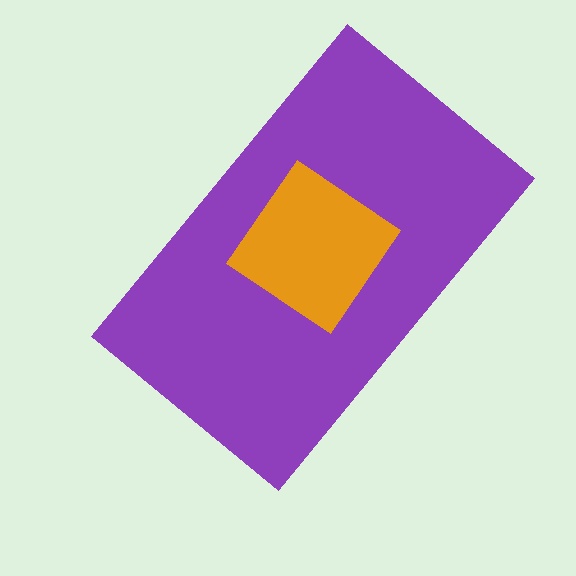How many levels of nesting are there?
2.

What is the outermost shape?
The purple rectangle.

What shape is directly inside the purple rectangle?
The orange diamond.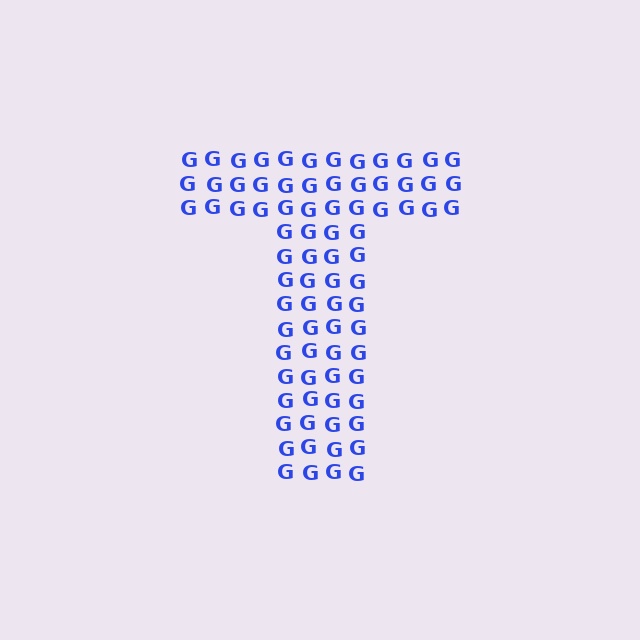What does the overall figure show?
The overall figure shows the letter T.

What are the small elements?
The small elements are letter G's.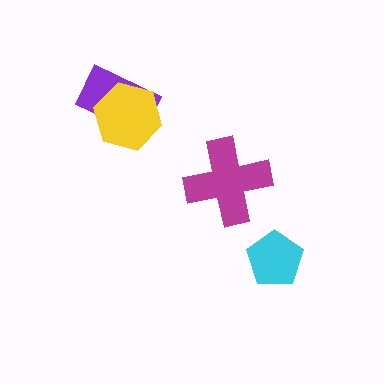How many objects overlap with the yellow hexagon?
1 object overlaps with the yellow hexagon.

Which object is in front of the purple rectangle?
The yellow hexagon is in front of the purple rectangle.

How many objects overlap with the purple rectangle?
1 object overlaps with the purple rectangle.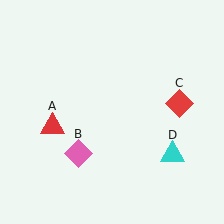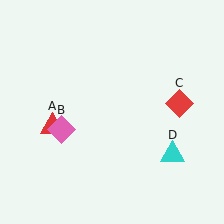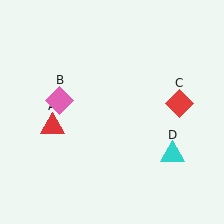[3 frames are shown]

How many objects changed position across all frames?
1 object changed position: pink diamond (object B).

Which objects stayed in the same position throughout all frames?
Red triangle (object A) and red diamond (object C) and cyan triangle (object D) remained stationary.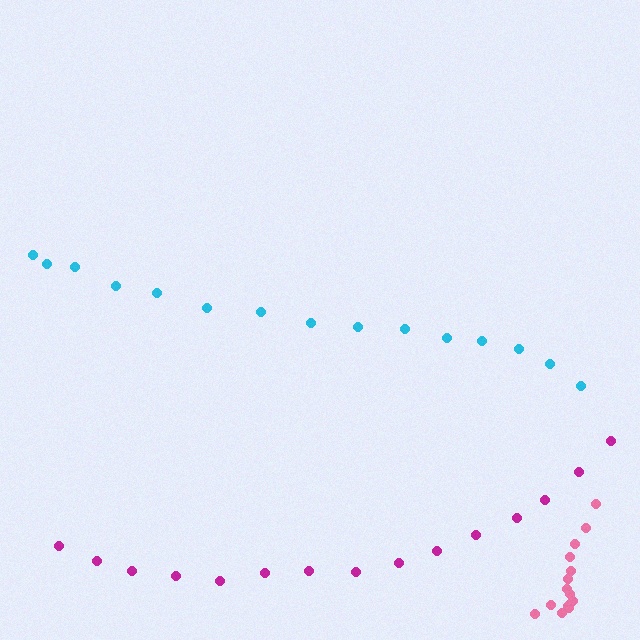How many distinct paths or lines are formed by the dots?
There are 3 distinct paths.